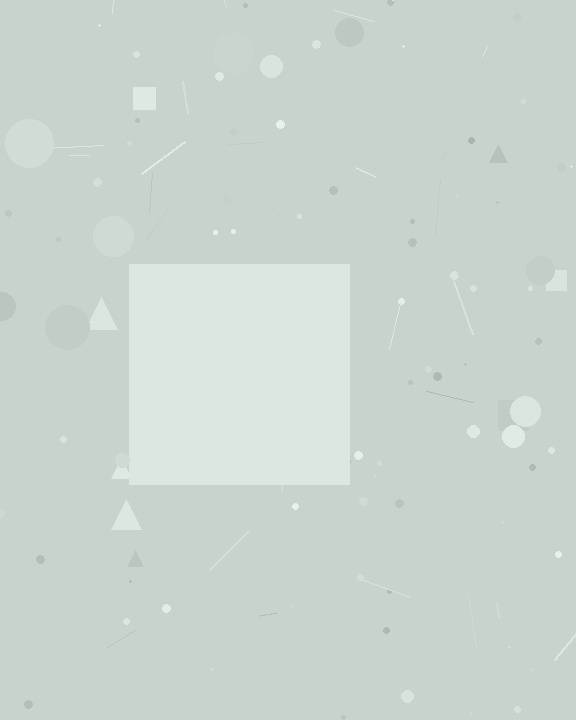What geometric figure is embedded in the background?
A square is embedded in the background.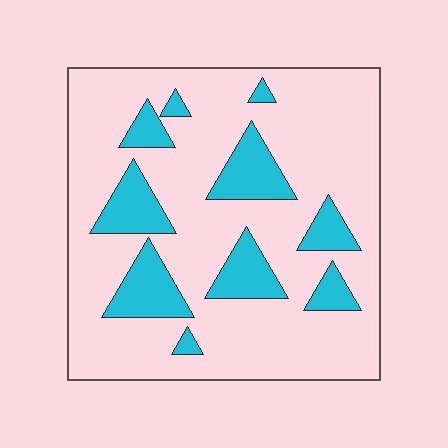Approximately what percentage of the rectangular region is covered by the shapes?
Approximately 20%.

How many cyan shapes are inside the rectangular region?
10.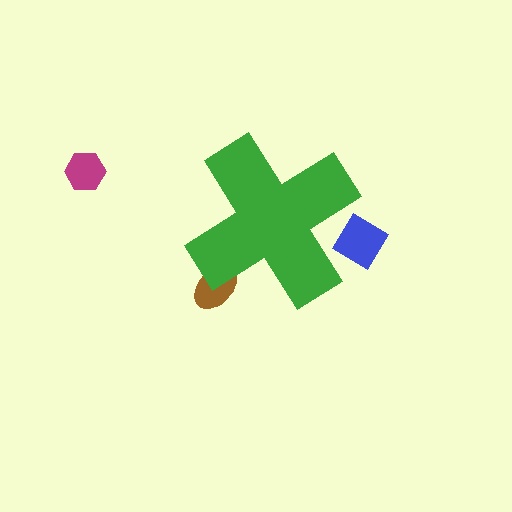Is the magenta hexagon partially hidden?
No, the magenta hexagon is fully visible.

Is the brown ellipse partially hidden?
Yes, the brown ellipse is partially hidden behind the green cross.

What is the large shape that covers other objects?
A green cross.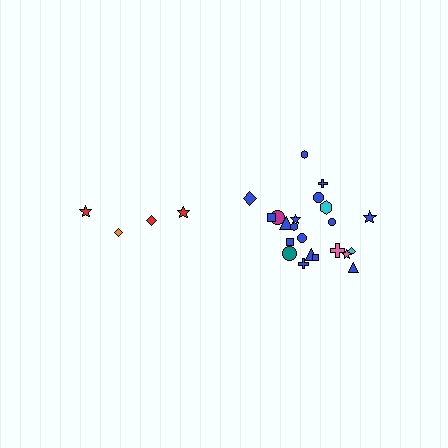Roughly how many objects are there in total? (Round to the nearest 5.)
Roughly 25 objects in total.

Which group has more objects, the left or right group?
The right group.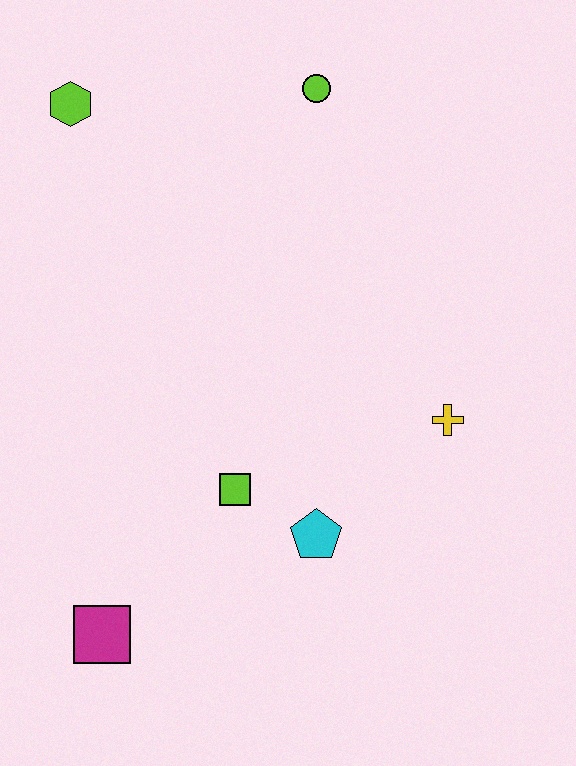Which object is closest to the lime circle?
The lime hexagon is closest to the lime circle.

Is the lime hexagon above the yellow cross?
Yes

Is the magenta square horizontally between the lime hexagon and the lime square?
Yes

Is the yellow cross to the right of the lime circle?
Yes